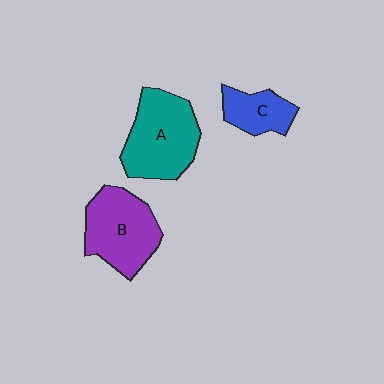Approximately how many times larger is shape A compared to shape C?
Approximately 2.0 times.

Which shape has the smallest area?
Shape C (blue).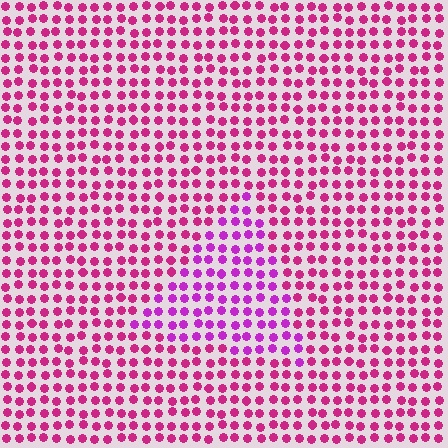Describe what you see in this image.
The image is filled with small magenta elements in a uniform arrangement. A triangle-shaped region is visible where the elements are tinted to a slightly different hue, forming a subtle color boundary.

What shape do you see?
I see a triangle.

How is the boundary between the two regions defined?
The boundary is defined purely by a slight shift in hue (about 29 degrees). Spacing, size, and orientation are identical on both sides.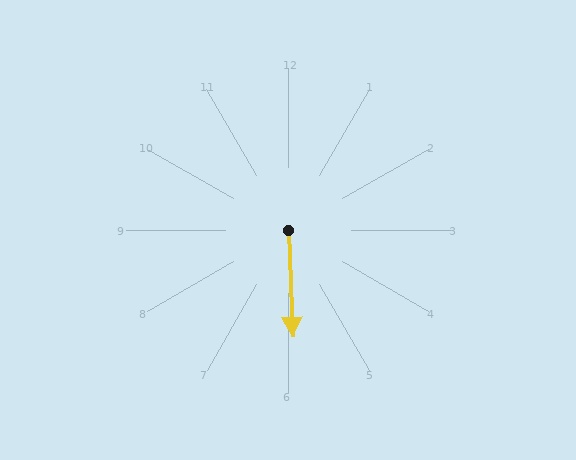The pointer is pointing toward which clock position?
Roughly 6 o'clock.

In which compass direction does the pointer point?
South.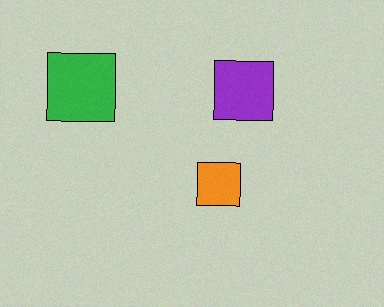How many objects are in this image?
There are 3 objects.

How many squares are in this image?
There are 3 squares.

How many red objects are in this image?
There are no red objects.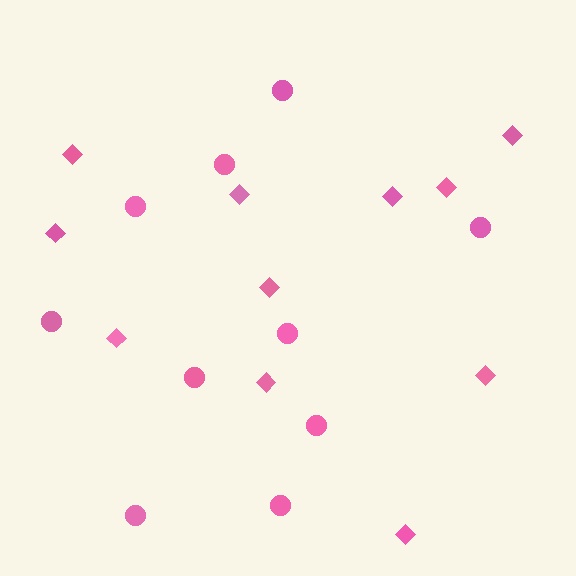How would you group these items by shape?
There are 2 groups: one group of circles (10) and one group of diamonds (11).